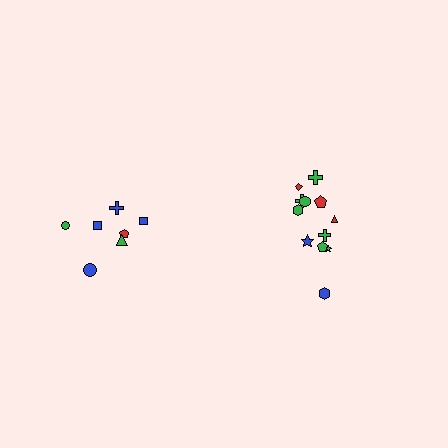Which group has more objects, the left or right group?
The right group.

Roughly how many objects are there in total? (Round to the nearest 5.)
Roughly 20 objects in total.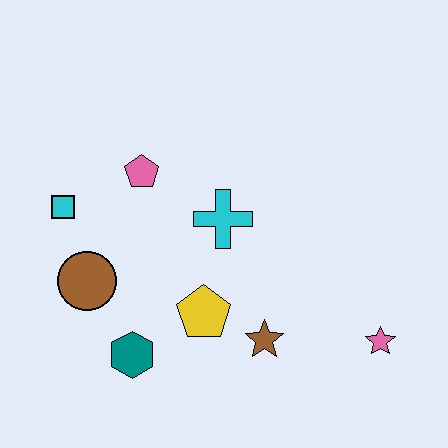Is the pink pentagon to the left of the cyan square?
No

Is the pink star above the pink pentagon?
No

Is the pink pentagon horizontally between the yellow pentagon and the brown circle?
Yes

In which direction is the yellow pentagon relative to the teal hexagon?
The yellow pentagon is to the right of the teal hexagon.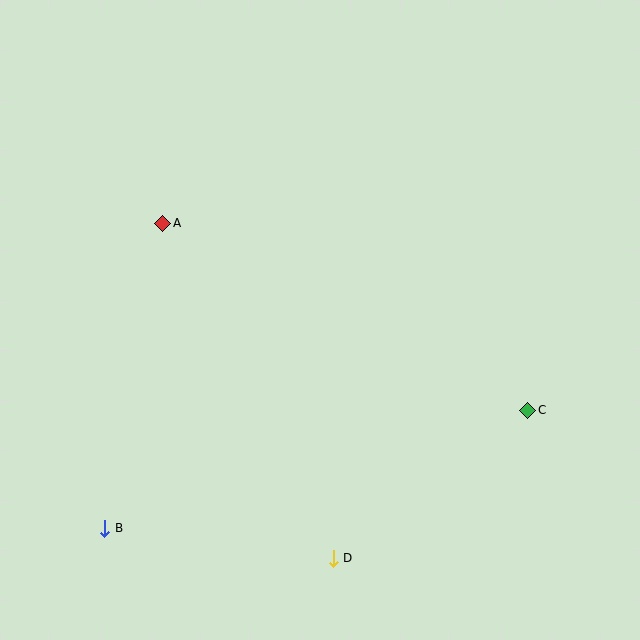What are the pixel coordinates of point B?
Point B is at (105, 528).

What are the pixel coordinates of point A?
Point A is at (163, 224).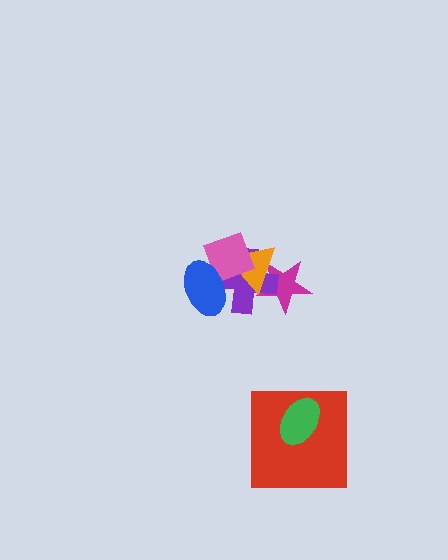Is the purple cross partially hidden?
Yes, it is partially covered by another shape.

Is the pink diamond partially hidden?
Yes, it is partially covered by another shape.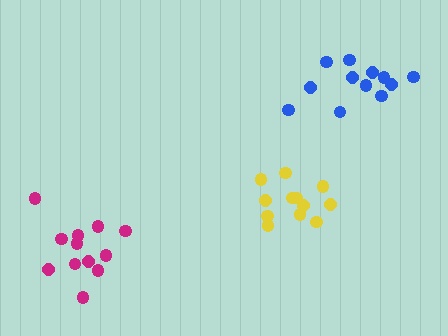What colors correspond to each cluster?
The clusters are colored: blue, yellow, magenta.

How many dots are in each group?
Group 1: 12 dots, Group 2: 12 dots, Group 3: 12 dots (36 total).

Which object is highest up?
The blue cluster is topmost.